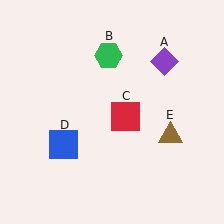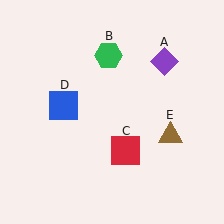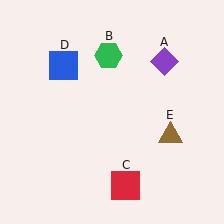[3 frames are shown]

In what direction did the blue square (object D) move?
The blue square (object D) moved up.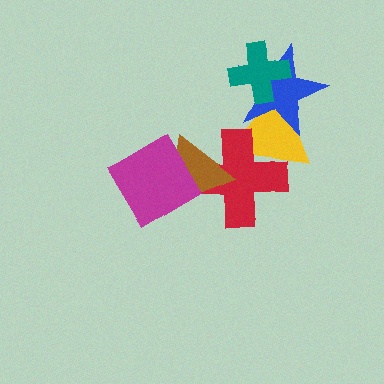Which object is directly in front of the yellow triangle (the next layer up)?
The blue star is directly in front of the yellow triangle.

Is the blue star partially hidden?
Yes, it is partially covered by another shape.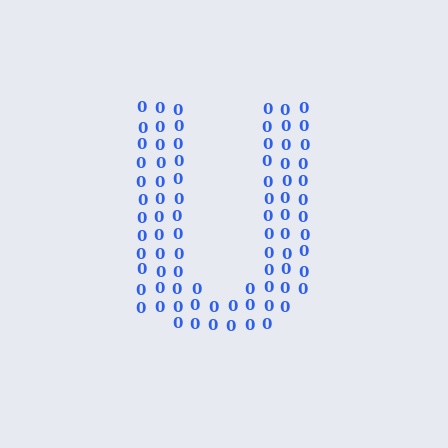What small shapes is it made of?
It is made of small digit 0's.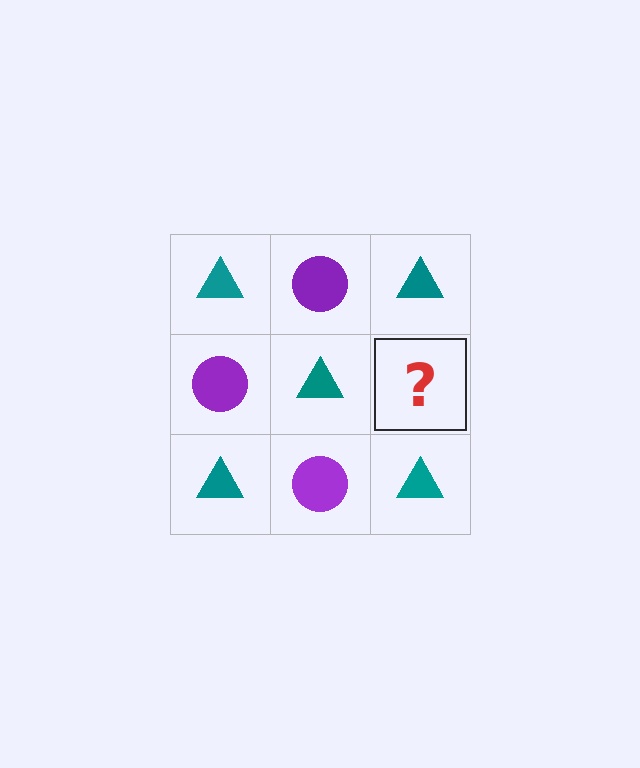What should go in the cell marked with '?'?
The missing cell should contain a purple circle.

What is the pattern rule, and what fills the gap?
The rule is that it alternates teal triangle and purple circle in a checkerboard pattern. The gap should be filled with a purple circle.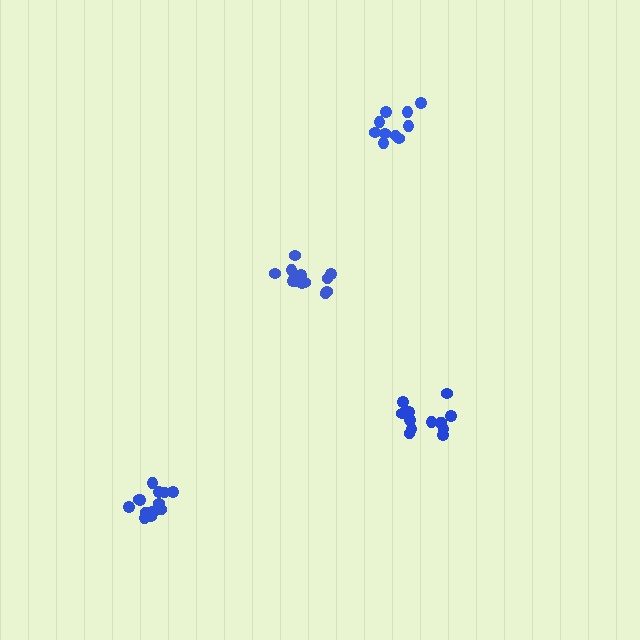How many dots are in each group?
Group 1: 13 dots, Group 2: 14 dots, Group 3: 12 dots, Group 4: 10 dots (49 total).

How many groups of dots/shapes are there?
There are 4 groups.